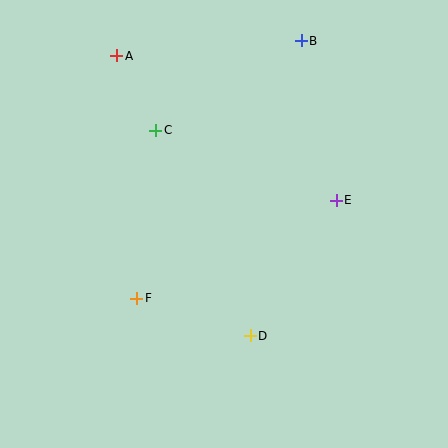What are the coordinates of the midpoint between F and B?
The midpoint between F and B is at (219, 170).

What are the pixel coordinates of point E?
Point E is at (336, 200).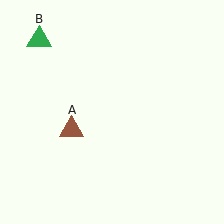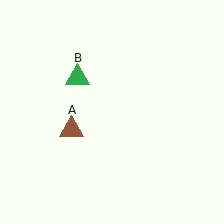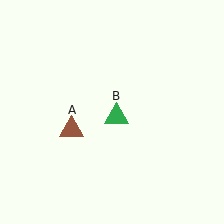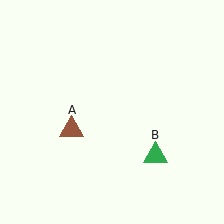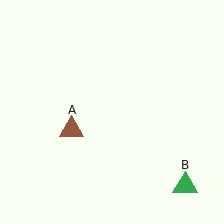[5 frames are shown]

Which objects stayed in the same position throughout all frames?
Brown triangle (object A) remained stationary.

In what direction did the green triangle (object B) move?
The green triangle (object B) moved down and to the right.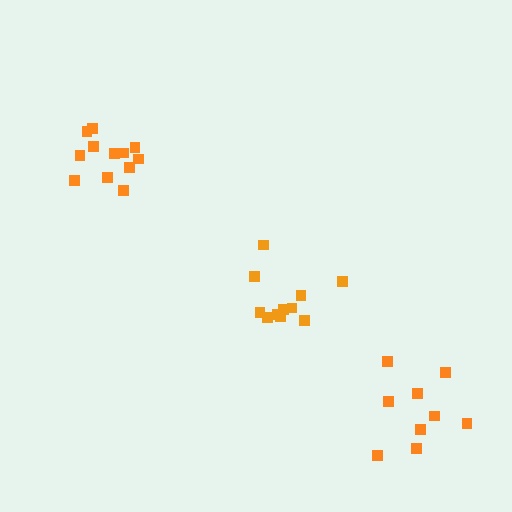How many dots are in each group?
Group 1: 11 dots, Group 2: 12 dots, Group 3: 9 dots (32 total).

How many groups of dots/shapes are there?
There are 3 groups.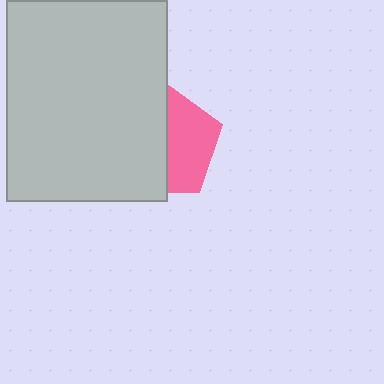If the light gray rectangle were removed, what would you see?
You would see the complete pink pentagon.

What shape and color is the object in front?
The object in front is a light gray rectangle.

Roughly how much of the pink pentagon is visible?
About half of it is visible (roughly 45%).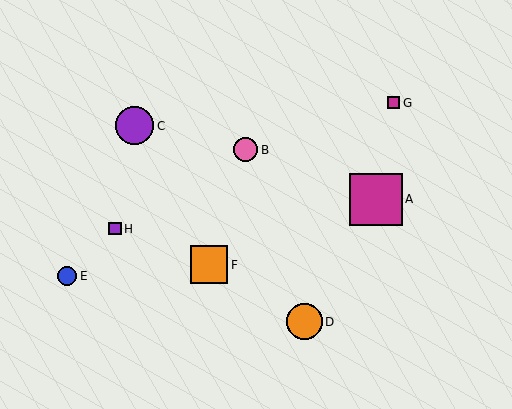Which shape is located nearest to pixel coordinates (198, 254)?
The orange square (labeled F) at (209, 265) is nearest to that location.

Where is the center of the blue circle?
The center of the blue circle is at (67, 276).